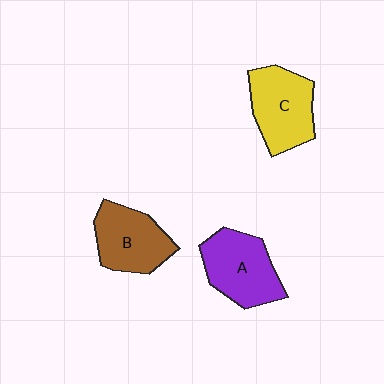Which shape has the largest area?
Shape A (purple).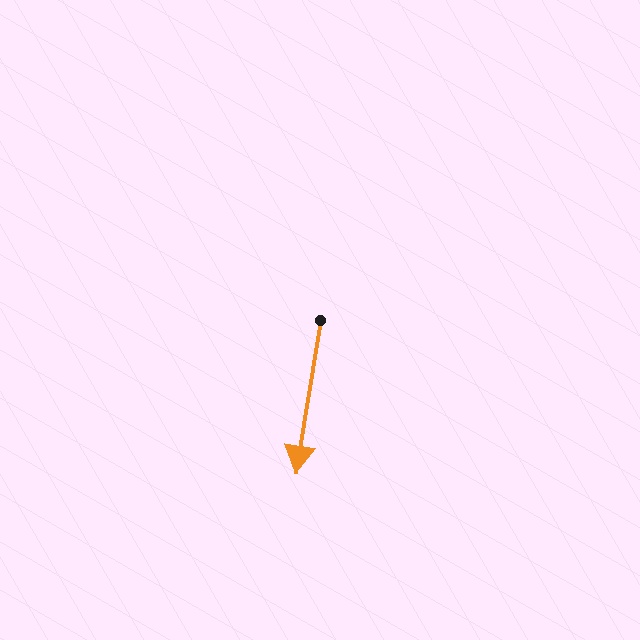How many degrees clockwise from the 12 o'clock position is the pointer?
Approximately 189 degrees.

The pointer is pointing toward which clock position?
Roughly 6 o'clock.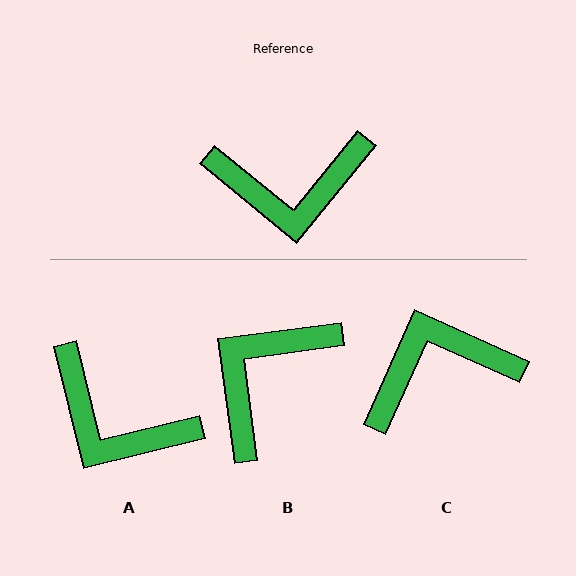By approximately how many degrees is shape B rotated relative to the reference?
Approximately 133 degrees clockwise.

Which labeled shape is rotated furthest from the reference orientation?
C, about 165 degrees away.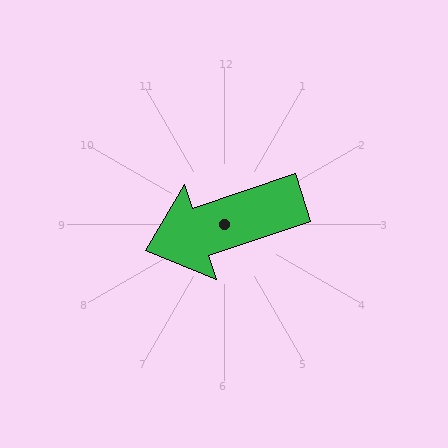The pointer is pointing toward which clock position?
Roughly 8 o'clock.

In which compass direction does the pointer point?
West.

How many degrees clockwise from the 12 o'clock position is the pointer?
Approximately 252 degrees.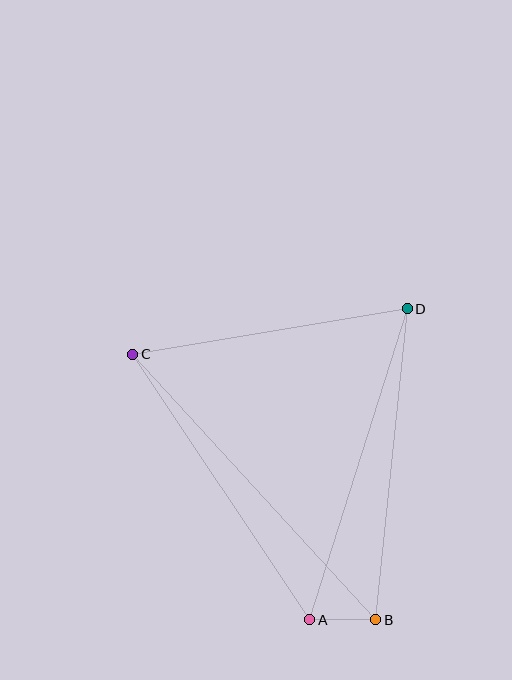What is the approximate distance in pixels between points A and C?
The distance between A and C is approximately 319 pixels.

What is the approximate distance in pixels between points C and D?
The distance between C and D is approximately 278 pixels.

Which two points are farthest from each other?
Points B and C are farthest from each other.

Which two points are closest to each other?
Points A and B are closest to each other.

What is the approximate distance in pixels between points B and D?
The distance between B and D is approximately 313 pixels.